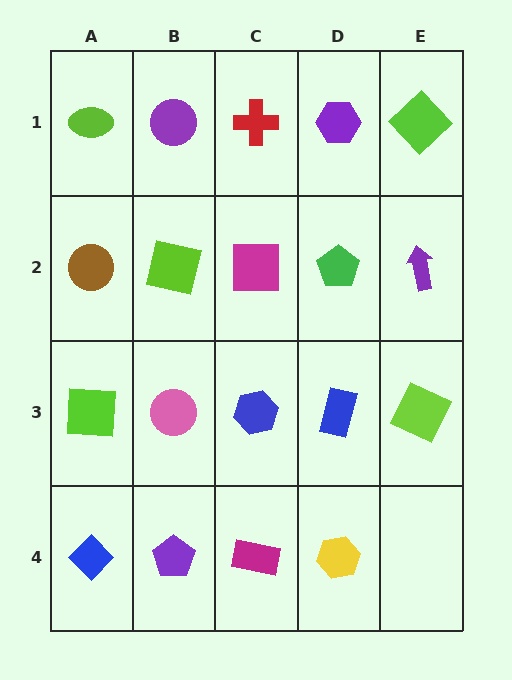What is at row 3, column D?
A blue rectangle.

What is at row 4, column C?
A magenta rectangle.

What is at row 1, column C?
A red cross.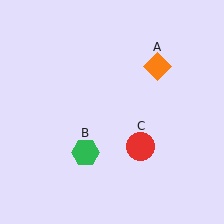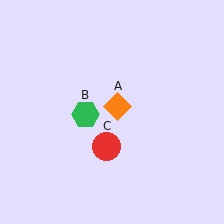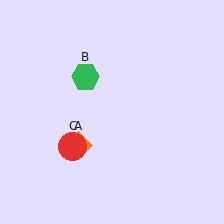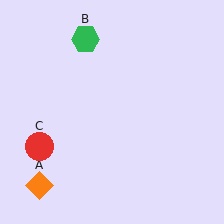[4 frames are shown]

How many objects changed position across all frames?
3 objects changed position: orange diamond (object A), green hexagon (object B), red circle (object C).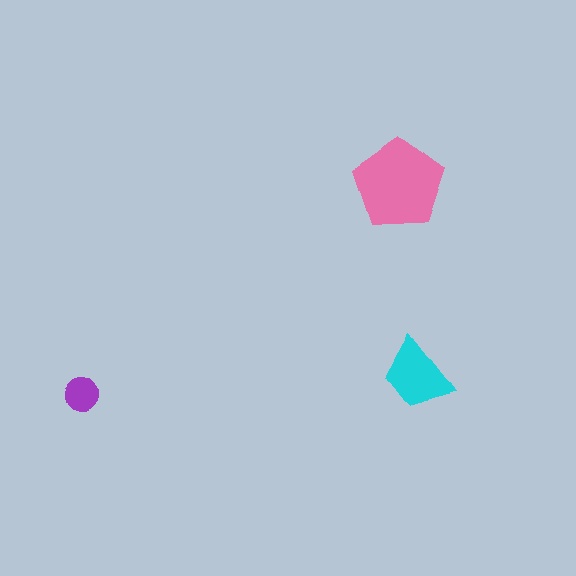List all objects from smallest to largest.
The purple circle, the cyan trapezoid, the pink pentagon.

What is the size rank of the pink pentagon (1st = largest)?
1st.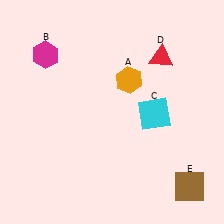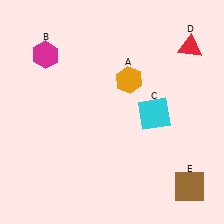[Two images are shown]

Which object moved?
The red triangle (D) moved right.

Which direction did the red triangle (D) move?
The red triangle (D) moved right.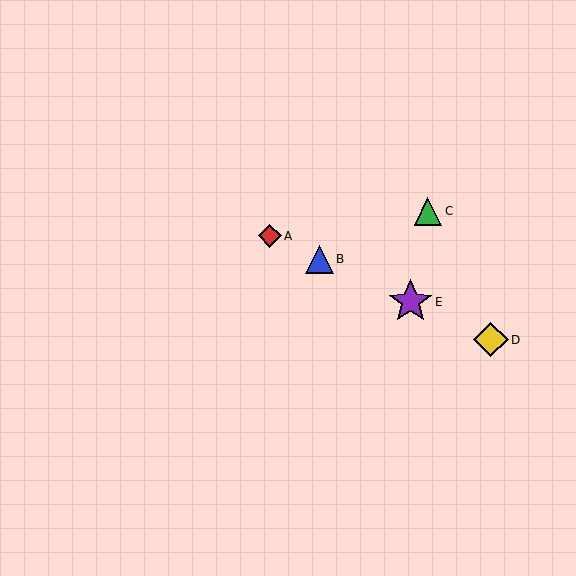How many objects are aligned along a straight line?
4 objects (A, B, D, E) are aligned along a straight line.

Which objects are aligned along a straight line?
Objects A, B, D, E are aligned along a straight line.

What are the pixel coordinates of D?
Object D is at (491, 340).